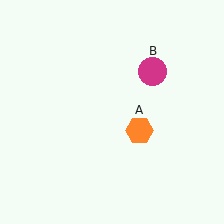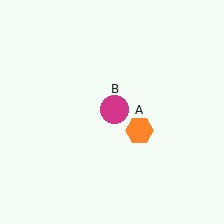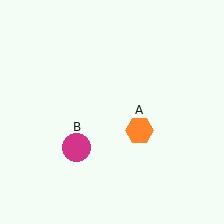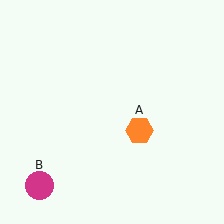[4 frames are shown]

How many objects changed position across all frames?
1 object changed position: magenta circle (object B).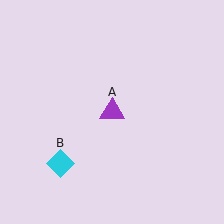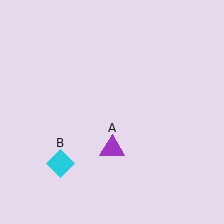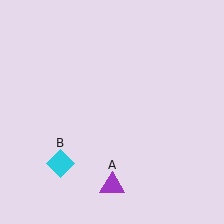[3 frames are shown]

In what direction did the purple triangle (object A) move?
The purple triangle (object A) moved down.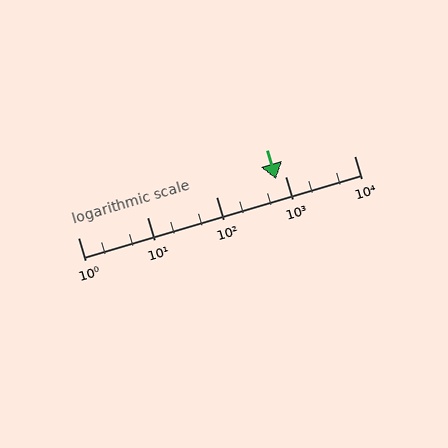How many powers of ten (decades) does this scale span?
The scale spans 4 decades, from 1 to 10000.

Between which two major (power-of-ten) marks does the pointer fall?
The pointer is between 100 and 1000.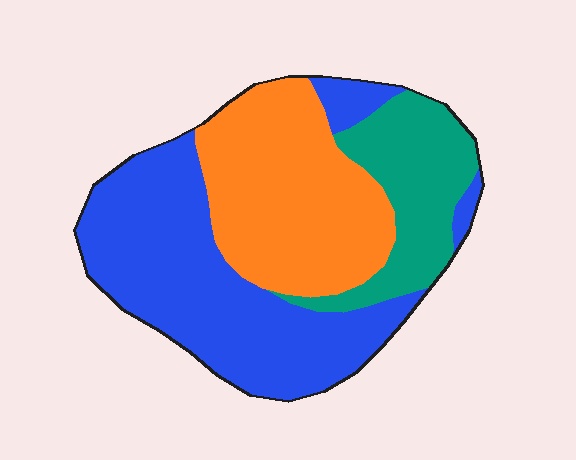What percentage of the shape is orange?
Orange covers around 35% of the shape.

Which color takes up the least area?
Teal, at roughly 20%.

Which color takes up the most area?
Blue, at roughly 45%.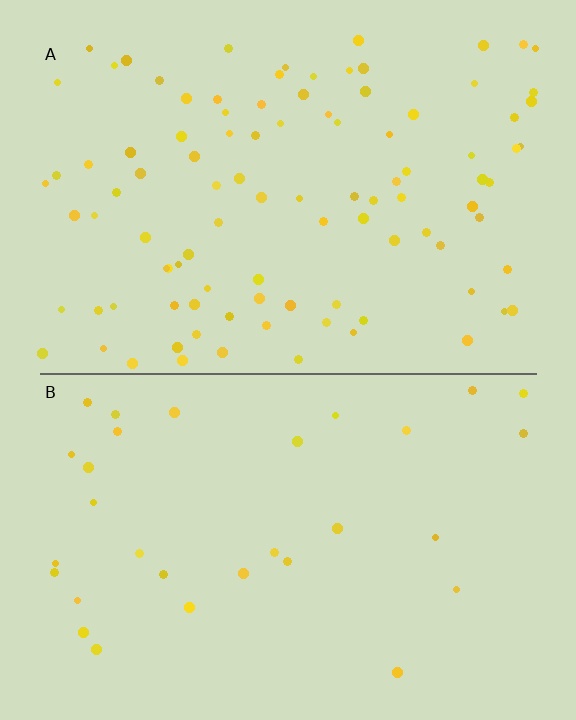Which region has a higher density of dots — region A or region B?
A (the top).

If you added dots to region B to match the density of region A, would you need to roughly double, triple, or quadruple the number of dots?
Approximately triple.